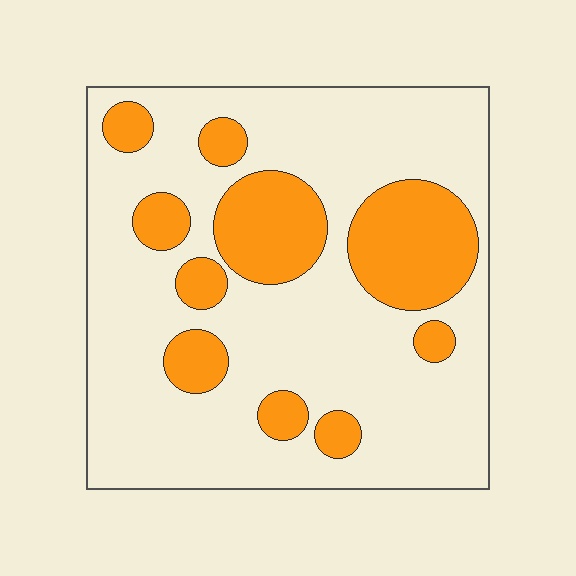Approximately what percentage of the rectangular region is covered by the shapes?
Approximately 25%.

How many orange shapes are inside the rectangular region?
10.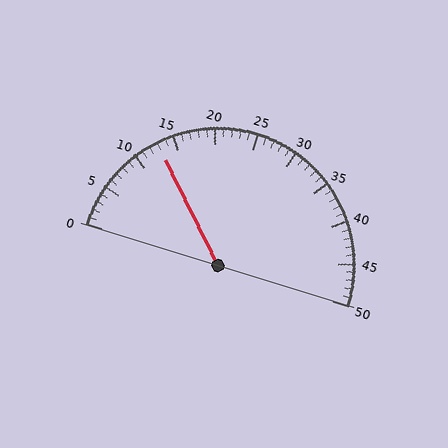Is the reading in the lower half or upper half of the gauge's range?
The reading is in the lower half of the range (0 to 50).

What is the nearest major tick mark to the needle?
The nearest major tick mark is 15.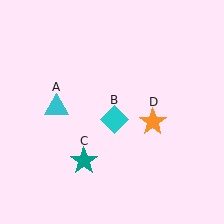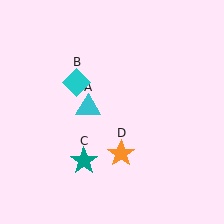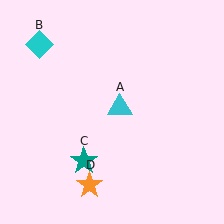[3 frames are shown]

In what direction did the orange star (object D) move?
The orange star (object D) moved down and to the left.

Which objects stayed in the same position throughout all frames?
Teal star (object C) remained stationary.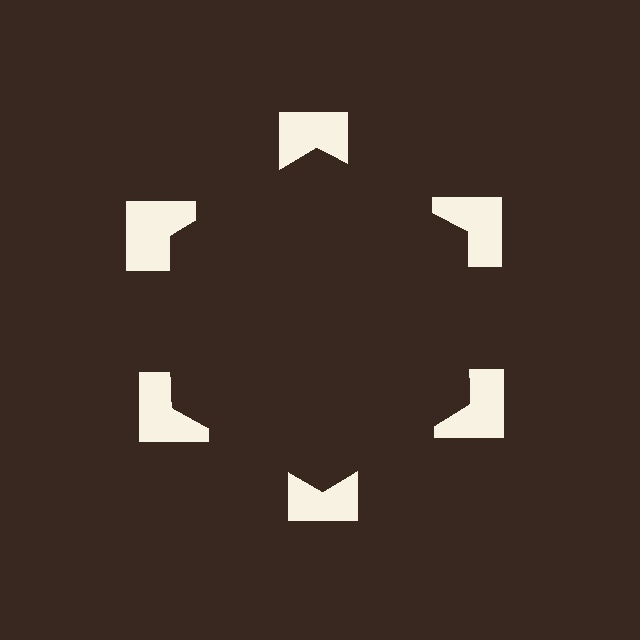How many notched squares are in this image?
There are 6 — one at each vertex of the illusory hexagon.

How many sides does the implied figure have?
6 sides.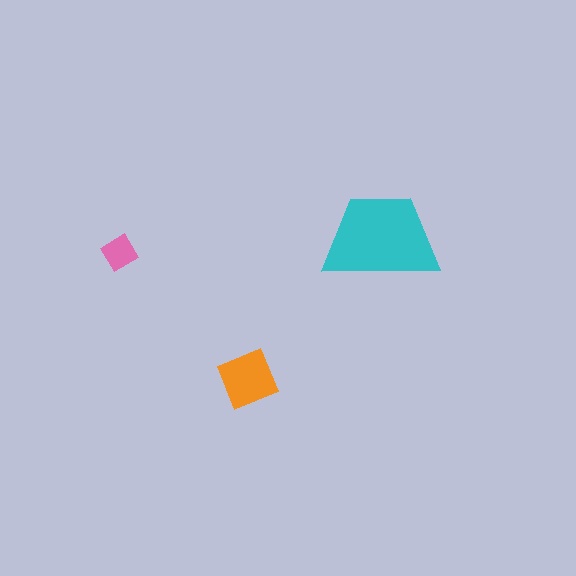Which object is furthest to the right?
The cyan trapezoid is rightmost.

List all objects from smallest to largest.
The pink diamond, the orange square, the cyan trapezoid.